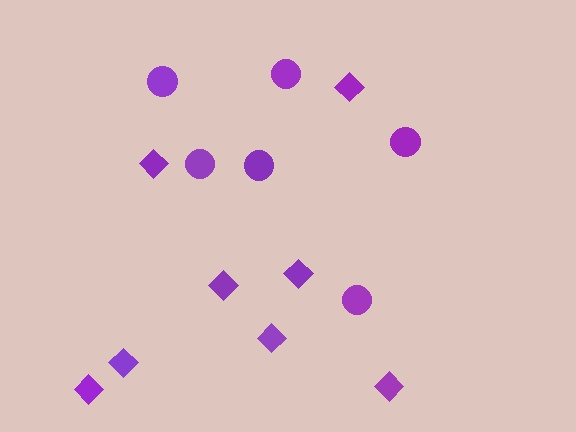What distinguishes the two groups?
There are 2 groups: one group of circles (6) and one group of diamonds (8).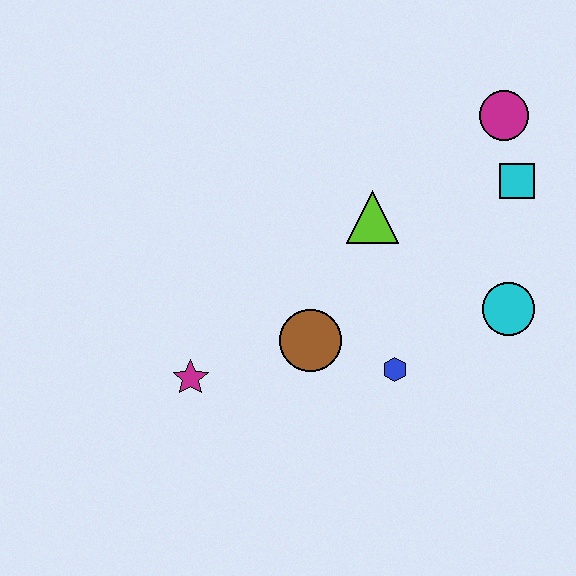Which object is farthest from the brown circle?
The magenta circle is farthest from the brown circle.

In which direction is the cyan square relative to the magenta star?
The cyan square is to the right of the magenta star.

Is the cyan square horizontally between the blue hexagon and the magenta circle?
No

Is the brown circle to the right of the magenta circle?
No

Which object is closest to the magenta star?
The brown circle is closest to the magenta star.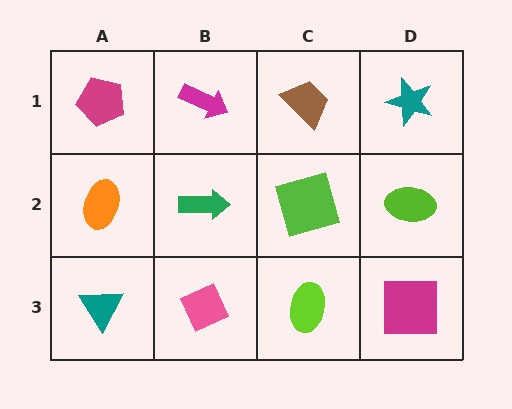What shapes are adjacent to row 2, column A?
A magenta pentagon (row 1, column A), a teal triangle (row 3, column A), a green arrow (row 2, column B).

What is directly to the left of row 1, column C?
A magenta arrow.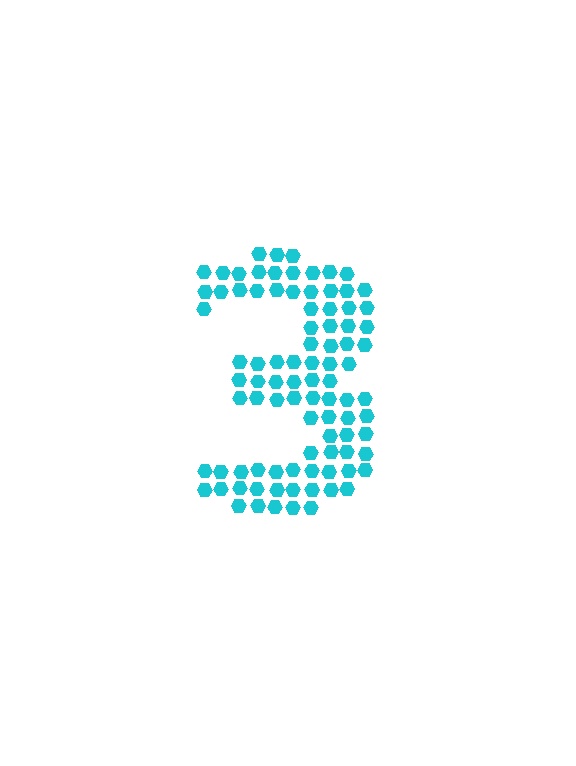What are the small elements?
The small elements are hexagons.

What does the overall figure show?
The overall figure shows the digit 3.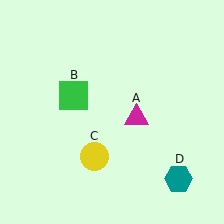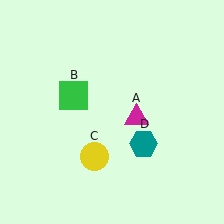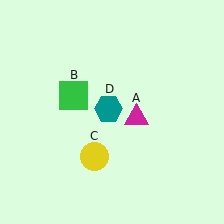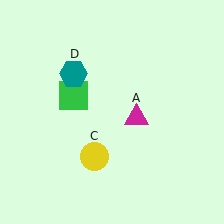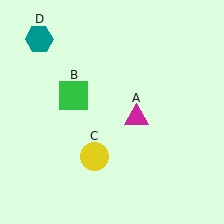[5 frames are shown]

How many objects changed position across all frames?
1 object changed position: teal hexagon (object D).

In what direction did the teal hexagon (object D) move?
The teal hexagon (object D) moved up and to the left.